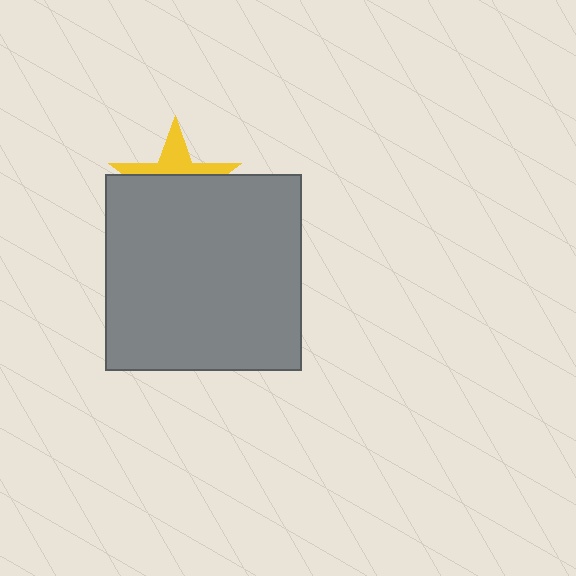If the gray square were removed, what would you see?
You would see the complete yellow star.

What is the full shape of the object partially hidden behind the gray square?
The partially hidden object is a yellow star.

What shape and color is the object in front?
The object in front is a gray square.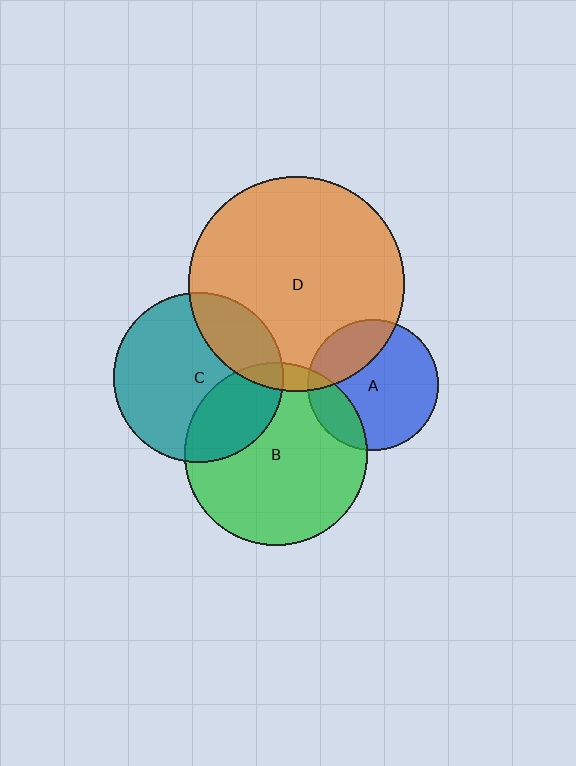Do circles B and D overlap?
Yes.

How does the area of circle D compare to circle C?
Approximately 1.6 times.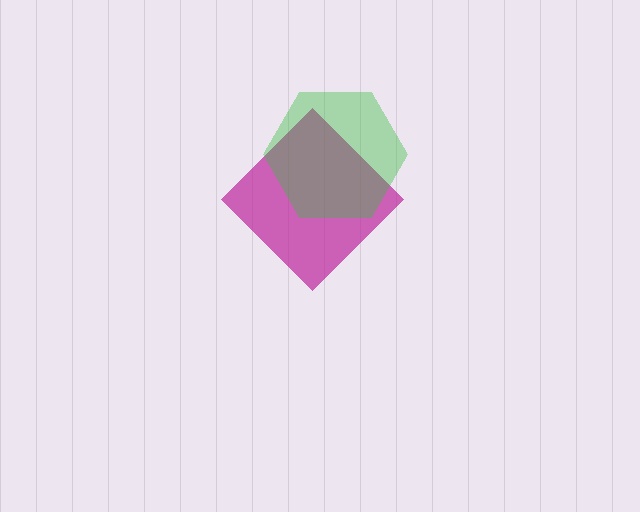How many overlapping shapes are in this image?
There are 2 overlapping shapes in the image.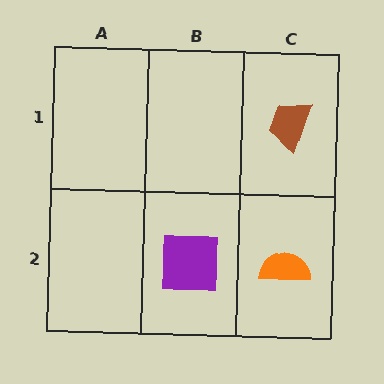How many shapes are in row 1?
1 shape.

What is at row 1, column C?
A brown trapezoid.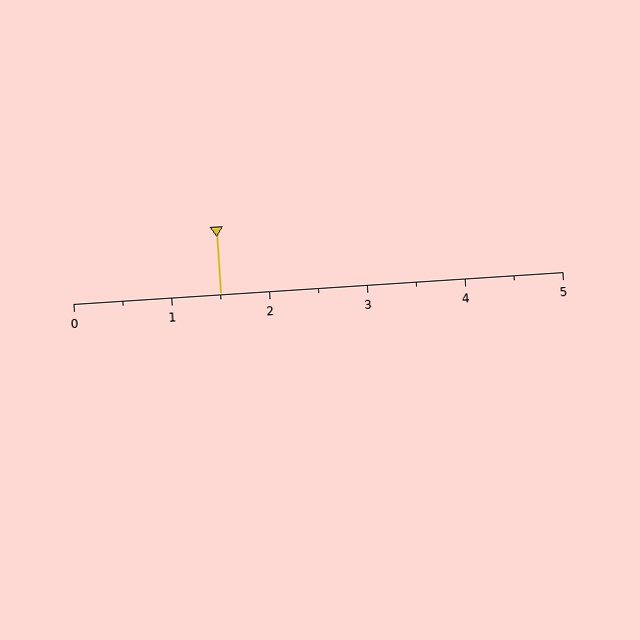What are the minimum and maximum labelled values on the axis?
The axis runs from 0 to 5.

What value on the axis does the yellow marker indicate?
The marker indicates approximately 1.5.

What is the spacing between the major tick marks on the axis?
The major ticks are spaced 1 apart.